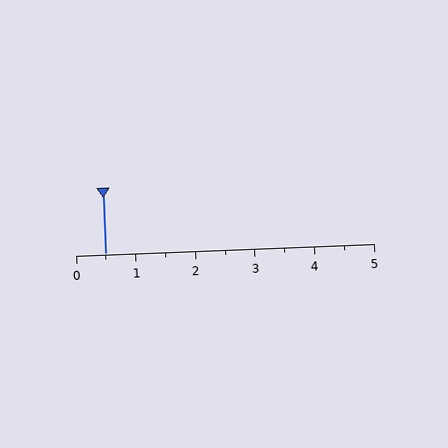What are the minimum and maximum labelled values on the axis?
The axis runs from 0 to 5.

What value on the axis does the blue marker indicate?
The marker indicates approximately 0.5.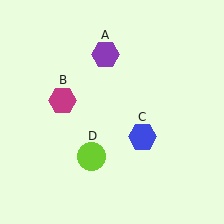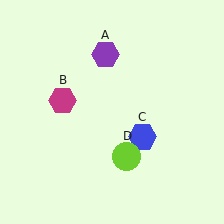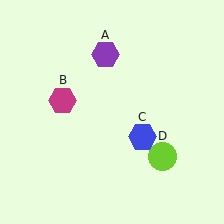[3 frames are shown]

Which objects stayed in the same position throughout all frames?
Purple hexagon (object A) and magenta hexagon (object B) and blue hexagon (object C) remained stationary.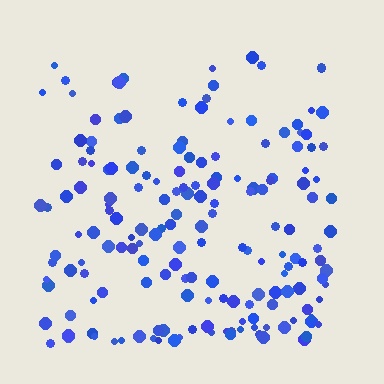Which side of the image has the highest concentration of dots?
The bottom.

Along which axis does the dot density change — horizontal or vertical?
Vertical.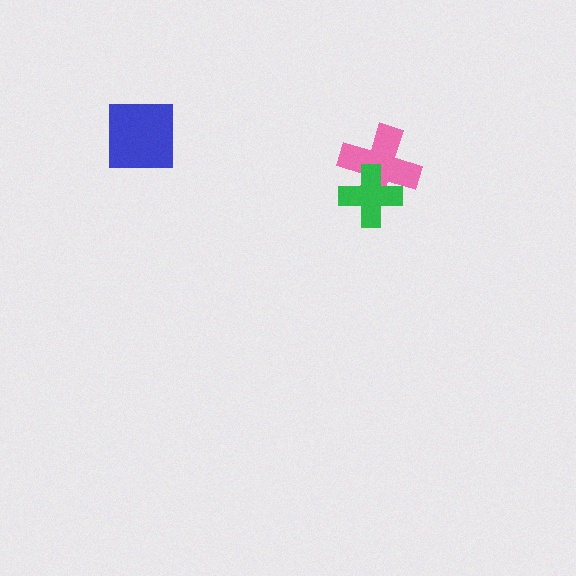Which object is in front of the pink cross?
The green cross is in front of the pink cross.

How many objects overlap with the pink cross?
1 object overlaps with the pink cross.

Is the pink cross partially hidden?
Yes, it is partially covered by another shape.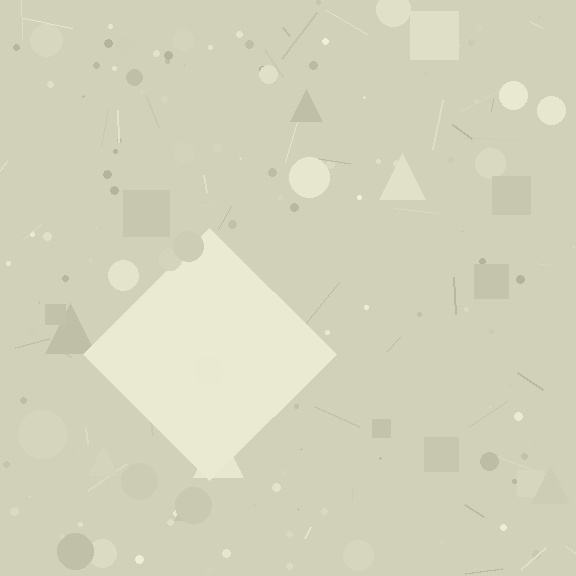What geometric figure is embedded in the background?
A diamond is embedded in the background.